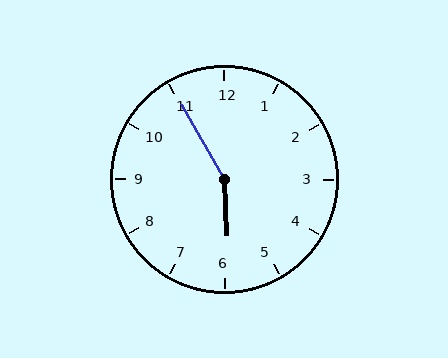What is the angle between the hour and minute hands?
Approximately 152 degrees.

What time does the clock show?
5:55.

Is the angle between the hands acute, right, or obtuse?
It is obtuse.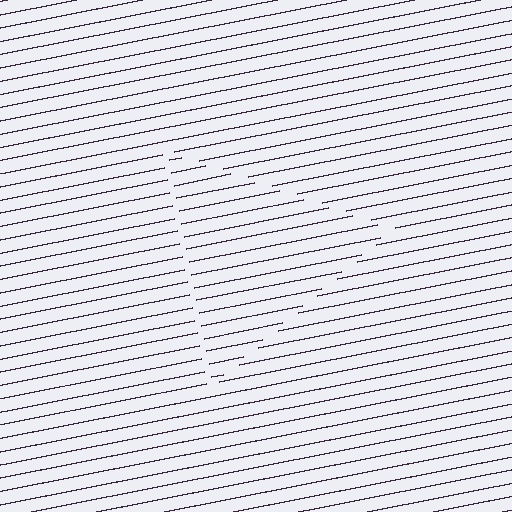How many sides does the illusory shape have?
3 sides — the line-ends trace a triangle.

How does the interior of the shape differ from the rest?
The interior of the shape contains the same grating, shifted by half a period — the contour is defined by the phase discontinuity where line-ends from the inner and outer gratings abut.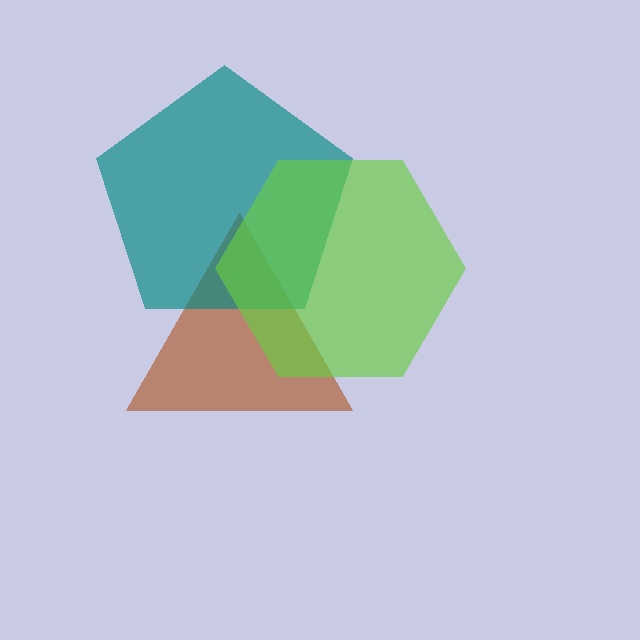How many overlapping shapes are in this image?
There are 3 overlapping shapes in the image.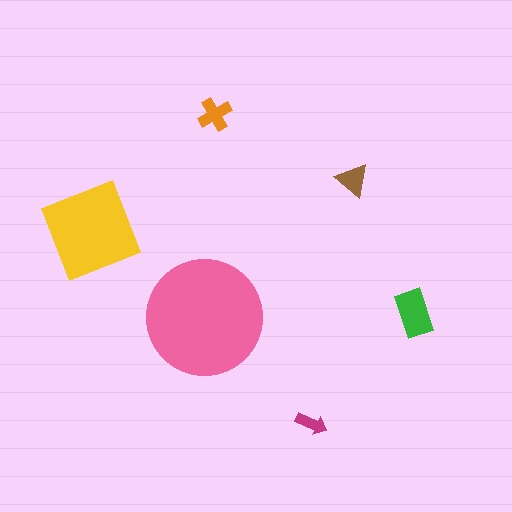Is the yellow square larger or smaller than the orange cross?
Larger.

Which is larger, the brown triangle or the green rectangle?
The green rectangle.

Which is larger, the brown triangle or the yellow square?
The yellow square.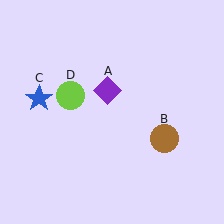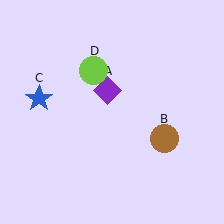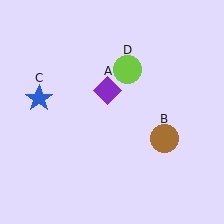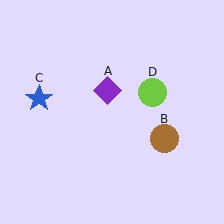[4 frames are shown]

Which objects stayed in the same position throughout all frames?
Purple diamond (object A) and brown circle (object B) and blue star (object C) remained stationary.